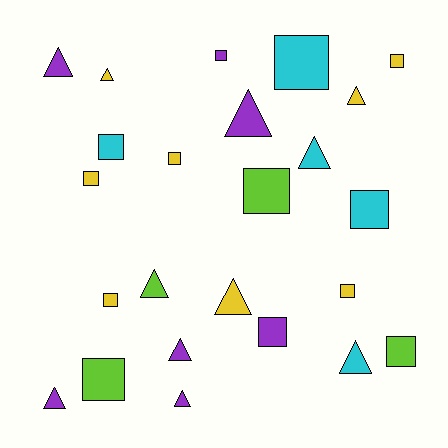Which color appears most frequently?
Yellow, with 8 objects.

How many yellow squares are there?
There are 5 yellow squares.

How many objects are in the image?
There are 24 objects.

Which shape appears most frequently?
Square, with 13 objects.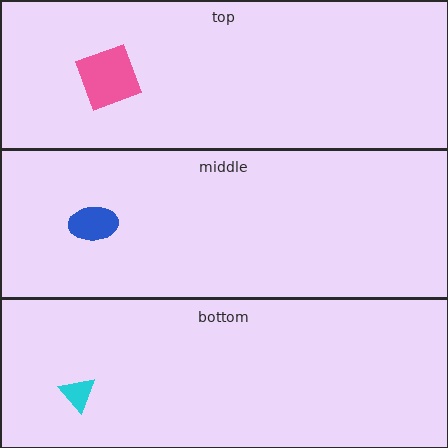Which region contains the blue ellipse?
The middle region.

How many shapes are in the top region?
1.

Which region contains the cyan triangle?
The bottom region.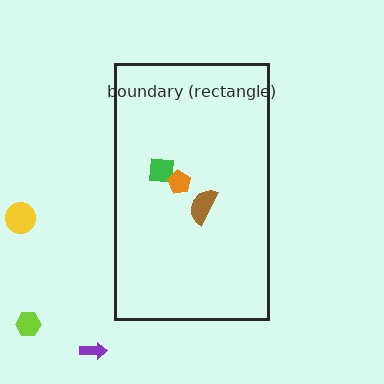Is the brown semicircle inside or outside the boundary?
Inside.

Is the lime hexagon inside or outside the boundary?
Outside.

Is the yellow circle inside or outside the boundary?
Outside.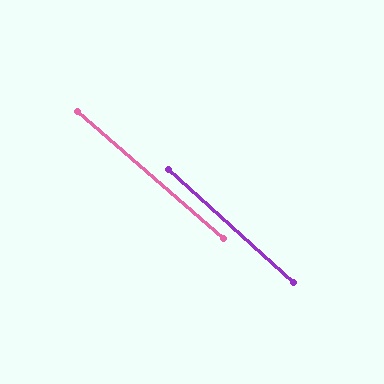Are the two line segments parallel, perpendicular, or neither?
Parallel — their directions differ by only 1.2°.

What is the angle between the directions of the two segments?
Approximately 1 degree.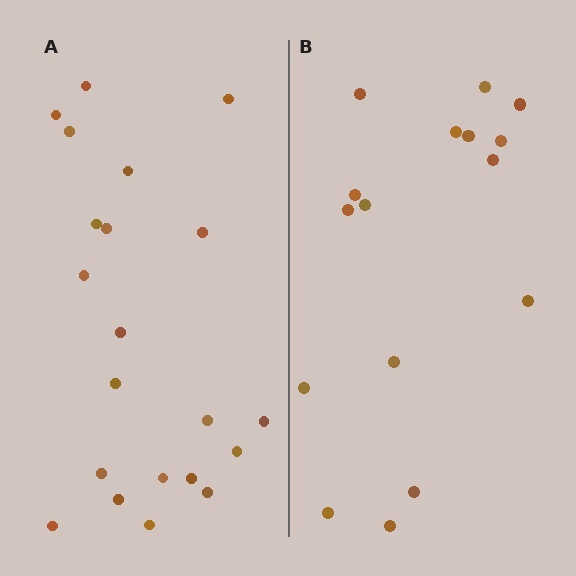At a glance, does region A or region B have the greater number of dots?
Region A (the left region) has more dots.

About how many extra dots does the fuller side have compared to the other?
Region A has about 5 more dots than region B.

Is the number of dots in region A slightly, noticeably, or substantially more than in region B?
Region A has noticeably more, but not dramatically so. The ratio is roughly 1.3 to 1.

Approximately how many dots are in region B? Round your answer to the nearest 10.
About 20 dots. (The exact count is 16, which rounds to 20.)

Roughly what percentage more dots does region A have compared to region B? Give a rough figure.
About 30% more.